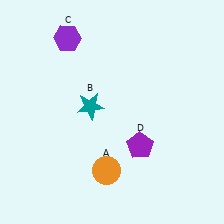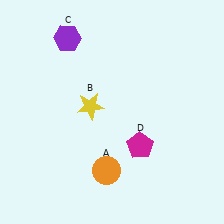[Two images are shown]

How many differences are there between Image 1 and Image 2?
There are 2 differences between the two images.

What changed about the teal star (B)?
In Image 1, B is teal. In Image 2, it changed to yellow.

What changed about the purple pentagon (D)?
In Image 1, D is purple. In Image 2, it changed to magenta.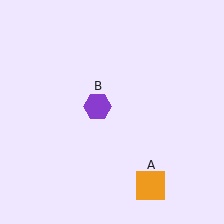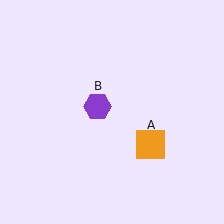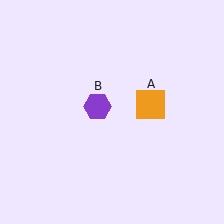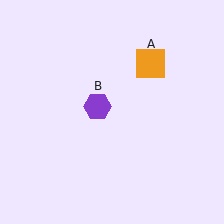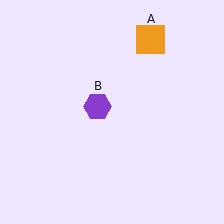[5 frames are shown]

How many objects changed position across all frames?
1 object changed position: orange square (object A).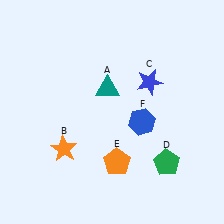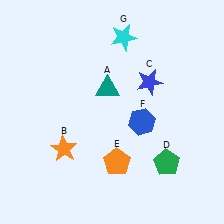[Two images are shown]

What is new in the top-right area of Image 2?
A cyan star (G) was added in the top-right area of Image 2.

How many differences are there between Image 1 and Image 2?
There is 1 difference between the two images.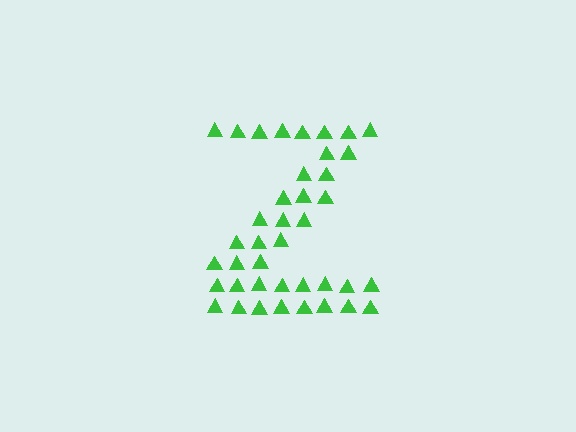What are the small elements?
The small elements are triangles.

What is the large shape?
The large shape is the letter Z.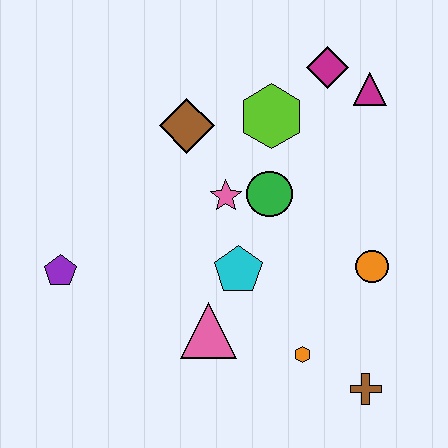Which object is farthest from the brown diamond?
The brown cross is farthest from the brown diamond.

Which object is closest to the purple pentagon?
The pink triangle is closest to the purple pentagon.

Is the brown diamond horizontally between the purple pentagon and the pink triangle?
Yes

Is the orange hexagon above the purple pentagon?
No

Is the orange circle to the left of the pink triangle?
No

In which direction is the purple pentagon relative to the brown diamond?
The purple pentagon is below the brown diamond.